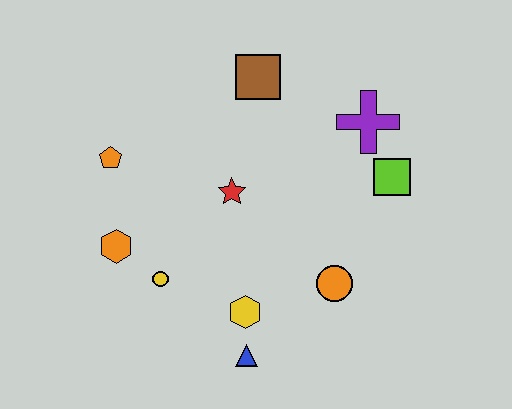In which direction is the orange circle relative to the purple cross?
The orange circle is below the purple cross.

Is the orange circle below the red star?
Yes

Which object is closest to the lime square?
The purple cross is closest to the lime square.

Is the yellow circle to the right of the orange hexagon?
Yes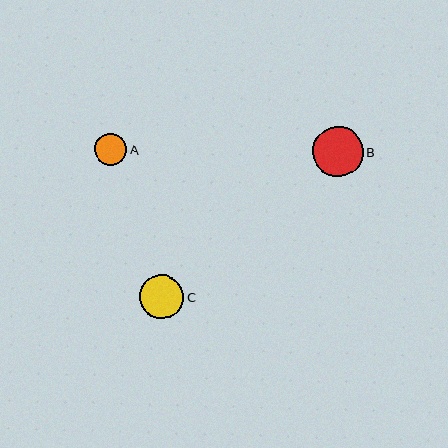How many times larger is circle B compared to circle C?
Circle B is approximately 1.1 times the size of circle C.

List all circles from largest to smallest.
From largest to smallest: B, C, A.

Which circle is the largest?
Circle B is the largest with a size of approximately 51 pixels.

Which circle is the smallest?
Circle A is the smallest with a size of approximately 32 pixels.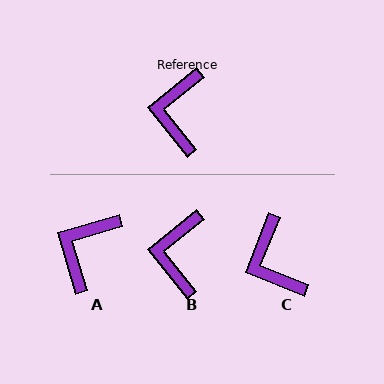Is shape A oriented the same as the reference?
No, it is off by about 23 degrees.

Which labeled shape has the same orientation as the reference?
B.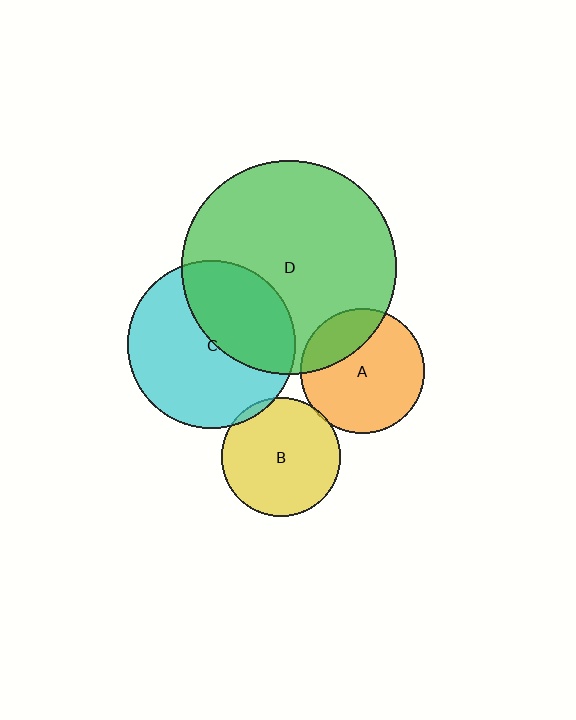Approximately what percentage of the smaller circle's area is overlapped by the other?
Approximately 5%.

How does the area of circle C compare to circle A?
Approximately 1.8 times.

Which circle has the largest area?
Circle D (green).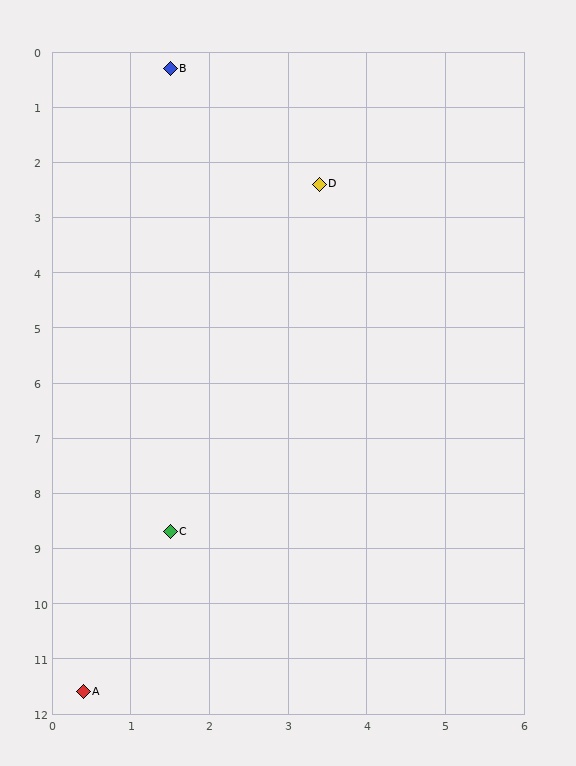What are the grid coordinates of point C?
Point C is at approximately (1.5, 8.7).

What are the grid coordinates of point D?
Point D is at approximately (3.4, 2.4).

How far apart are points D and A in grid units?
Points D and A are about 9.7 grid units apart.